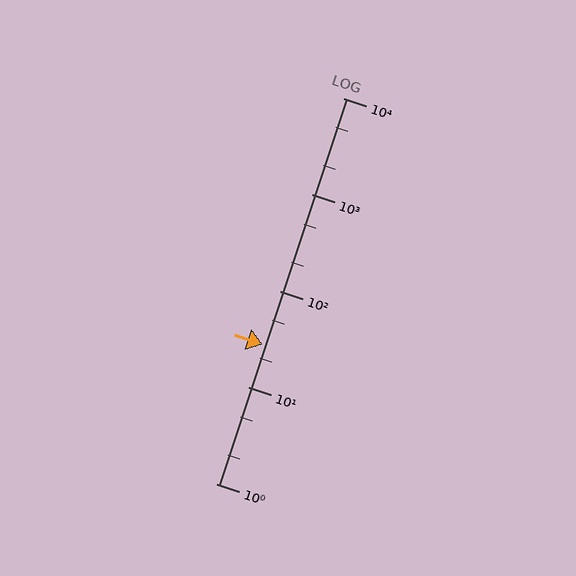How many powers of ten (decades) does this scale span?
The scale spans 4 decades, from 1 to 10000.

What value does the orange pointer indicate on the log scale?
The pointer indicates approximately 28.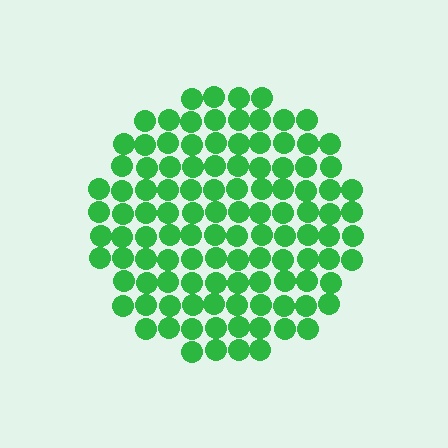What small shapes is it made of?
It is made of small circles.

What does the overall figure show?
The overall figure shows a circle.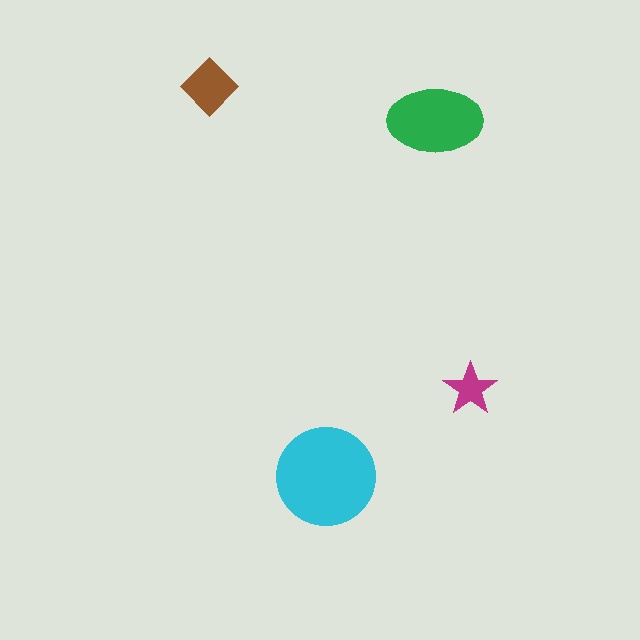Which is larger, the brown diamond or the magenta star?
The brown diamond.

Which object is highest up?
The brown diamond is topmost.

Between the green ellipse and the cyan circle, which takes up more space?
The cyan circle.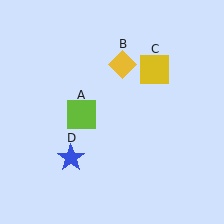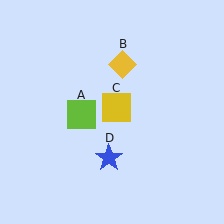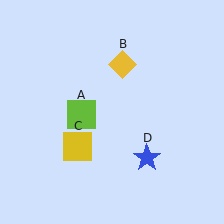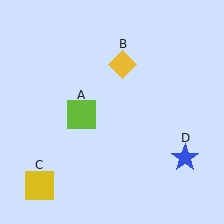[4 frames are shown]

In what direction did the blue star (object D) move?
The blue star (object D) moved right.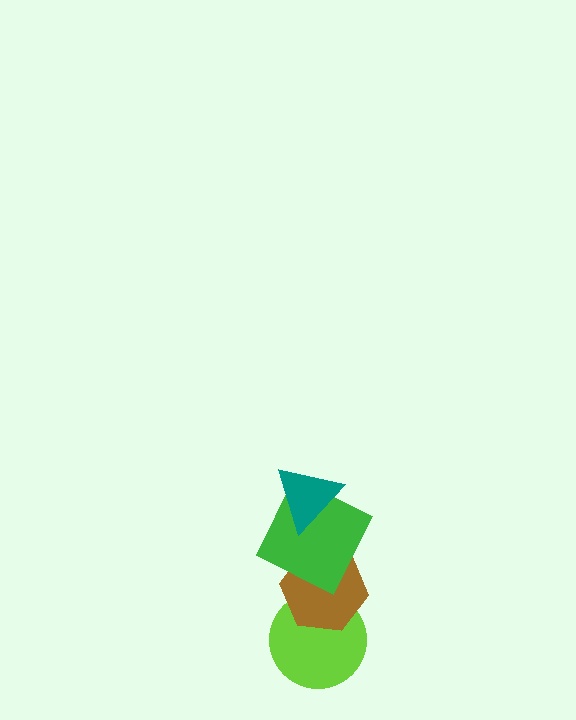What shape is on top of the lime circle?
The brown hexagon is on top of the lime circle.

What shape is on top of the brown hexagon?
The green square is on top of the brown hexagon.